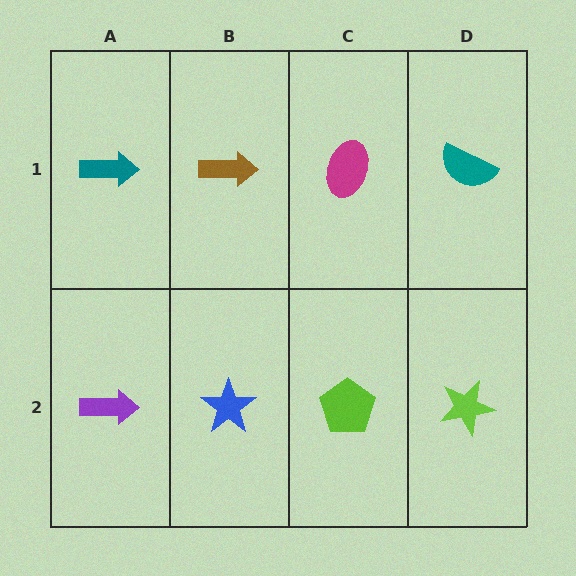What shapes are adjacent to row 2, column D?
A teal semicircle (row 1, column D), a lime pentagon (row 2, column C).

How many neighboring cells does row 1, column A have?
2.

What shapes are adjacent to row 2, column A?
A teal arrow (row 1, column A), a blue star (row 2, column B).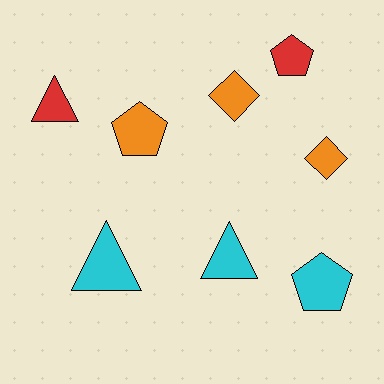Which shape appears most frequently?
Triangle, with 3 objects.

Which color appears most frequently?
Cyan, with 3 objects.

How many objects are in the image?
There are 8 objects.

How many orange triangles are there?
There are no orange triangles.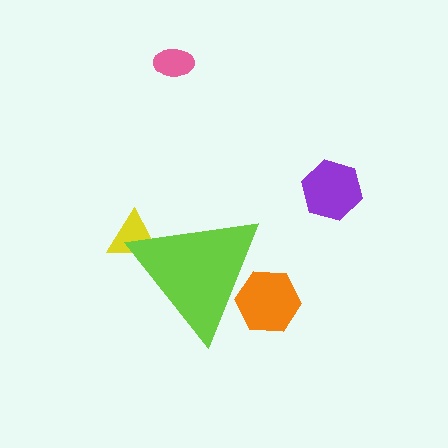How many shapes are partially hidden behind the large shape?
2 shapes are partially hidden.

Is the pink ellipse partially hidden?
No, the pink ellipse is fully visible.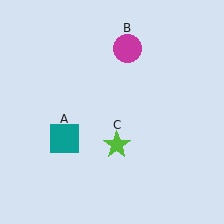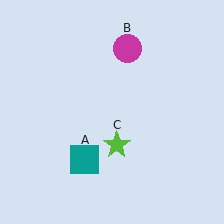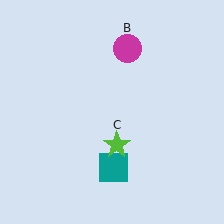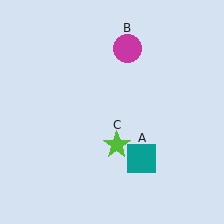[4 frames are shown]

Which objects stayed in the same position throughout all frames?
Magenta circle (object B) and lime star (object C) remained stationary.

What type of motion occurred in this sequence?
The teal square (object A) rotated counterclockwise around the center of the scene.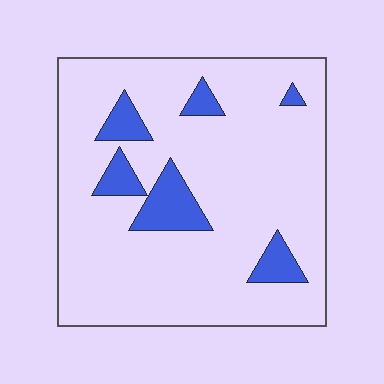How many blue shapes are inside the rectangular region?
6.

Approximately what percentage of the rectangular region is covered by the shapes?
Approximately 15%.